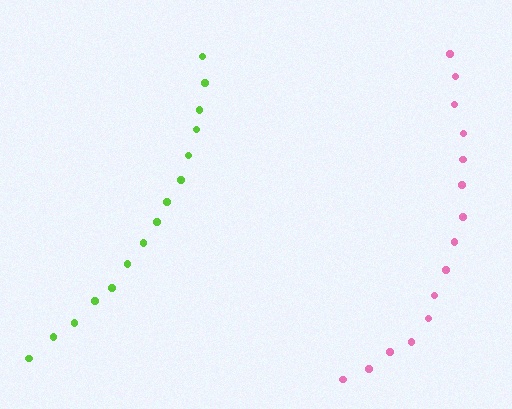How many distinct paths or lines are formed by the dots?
There are 2 distinct paths.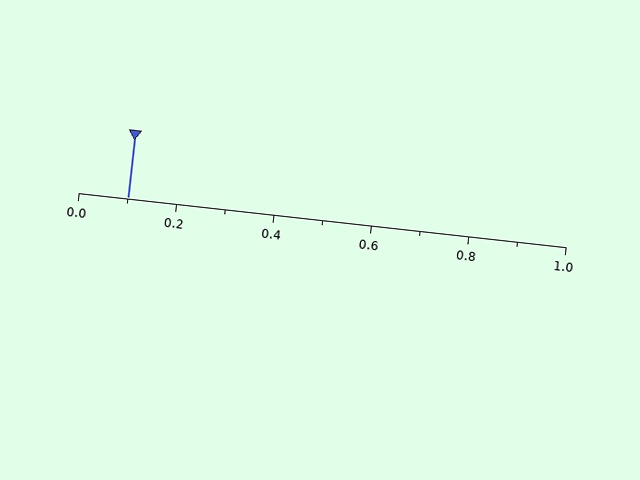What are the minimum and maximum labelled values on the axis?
The axis runs from 0.0 to 1.0.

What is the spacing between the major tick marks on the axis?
The major ticks are spaced 0.2 apart.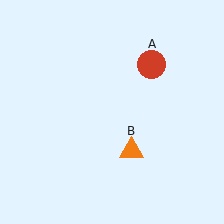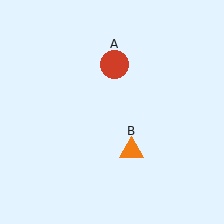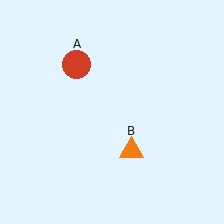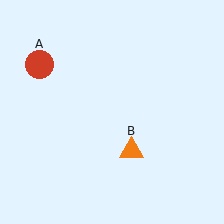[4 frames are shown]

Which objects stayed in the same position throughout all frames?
Orange triangle (object B) remained stationary.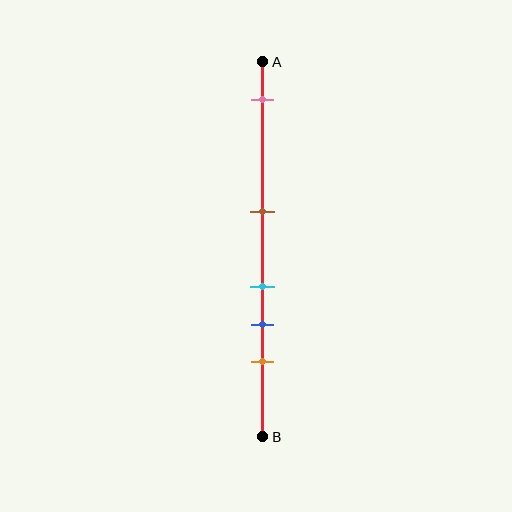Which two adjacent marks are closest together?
The cyan and blue marks are the closest adjacent pair.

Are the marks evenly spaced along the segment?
No, the marks are not evenly spaced.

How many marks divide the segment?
There are 5 marks dividing the segment.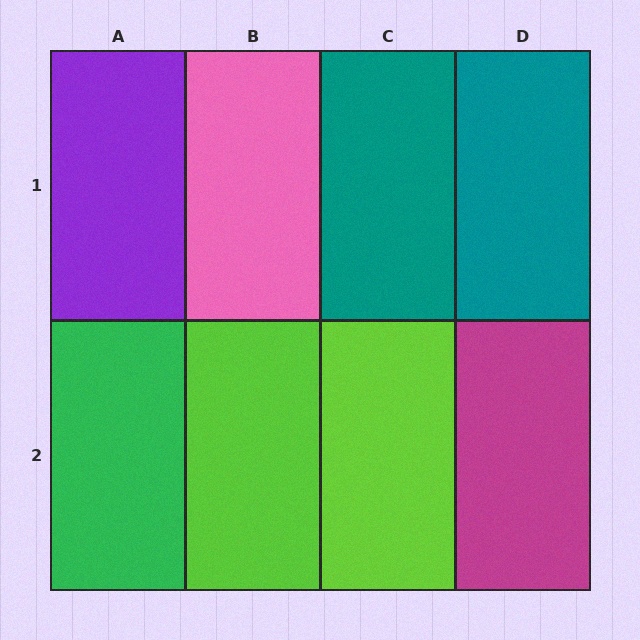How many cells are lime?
2 cells are lime.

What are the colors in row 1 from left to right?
Purple, pink, teal, teal.